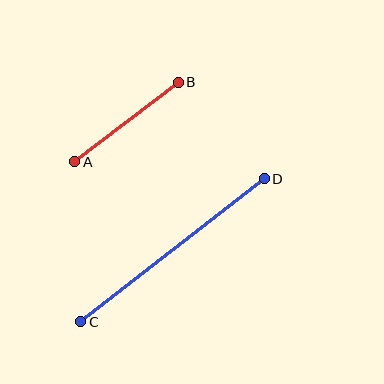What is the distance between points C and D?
The distance is approximately 233 pixels.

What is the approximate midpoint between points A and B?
The midpoint is at approximately (126, 122) pixels.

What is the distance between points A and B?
The distance is approximately 130 pixels.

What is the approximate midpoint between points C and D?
The midpoint is at approximately (172, 250) pixels.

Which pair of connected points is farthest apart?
Points C and D are farthest apart.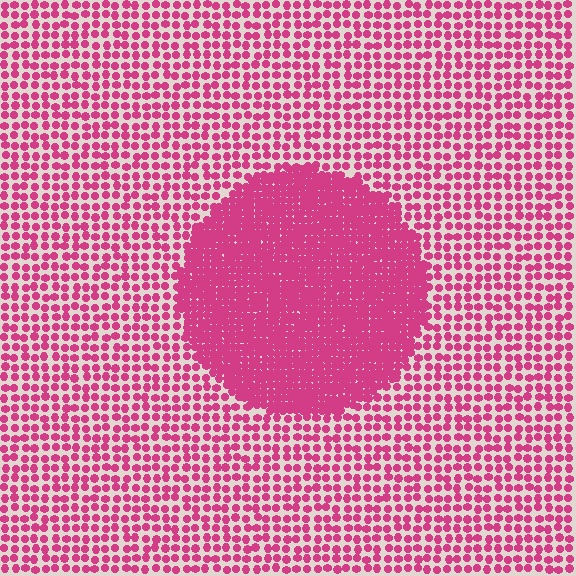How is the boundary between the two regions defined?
The boundary is defined by a change in element density (approximately 2.5x ratio). All elements are the same color, size, and shape.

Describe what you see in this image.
The image contains small magenta elements arranged at two different densities. A circle-shaped region is visible where the elements are more densely packed than the surrounding area.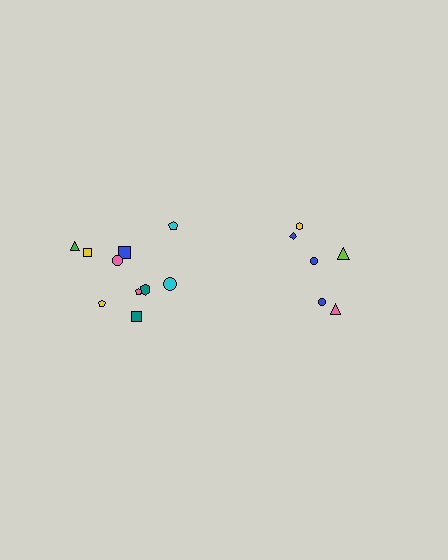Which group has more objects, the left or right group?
The left group.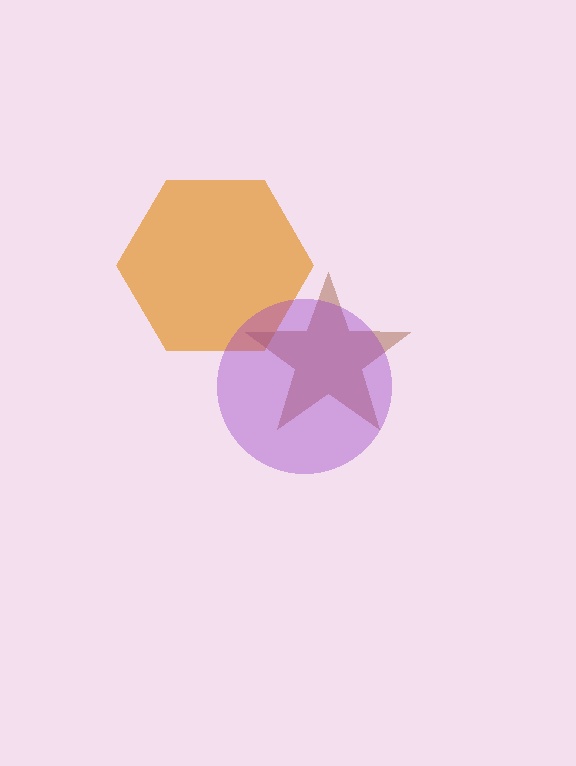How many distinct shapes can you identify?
There are 3 distinct shapes: an orange hexagon, a brown star, a purple circle.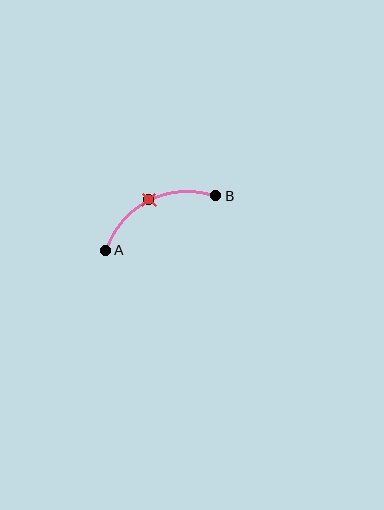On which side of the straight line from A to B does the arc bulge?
The arc bulges above the straight line connecting A and B.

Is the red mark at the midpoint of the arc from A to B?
Yes. The red mark lies on the arc at equal arc-length from both A and B — it is the arc midpoint.